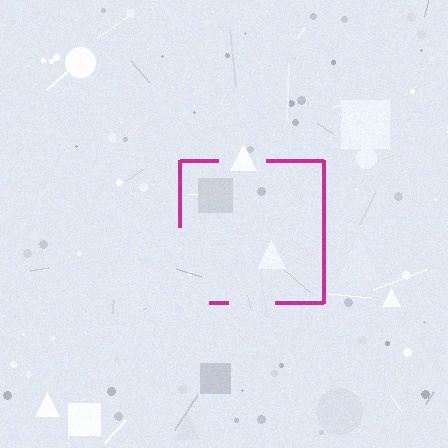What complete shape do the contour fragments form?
The contour fragments form a square.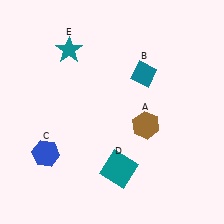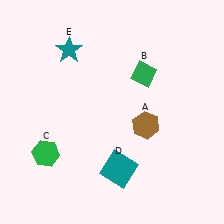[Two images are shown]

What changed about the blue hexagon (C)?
In Image 1, C is blue. In Image 2, it changed to green.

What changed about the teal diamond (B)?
In Image 1, B is teal. In Image 2, it changed to green.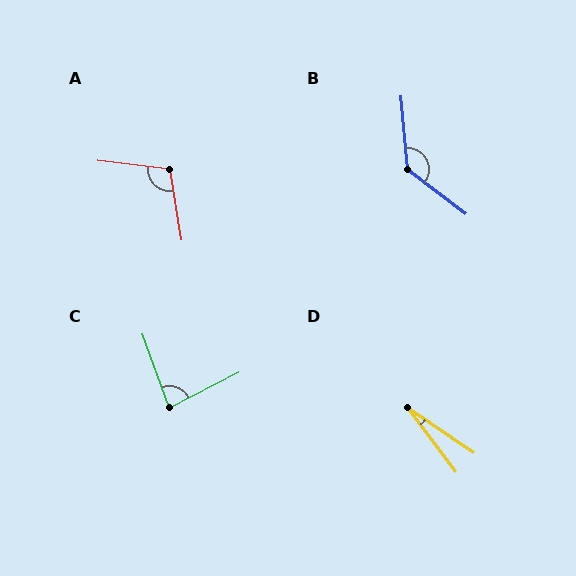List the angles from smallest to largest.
D (19°), C (83°), A (106°), B (132°).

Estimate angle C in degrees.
Approximately 83 degrees.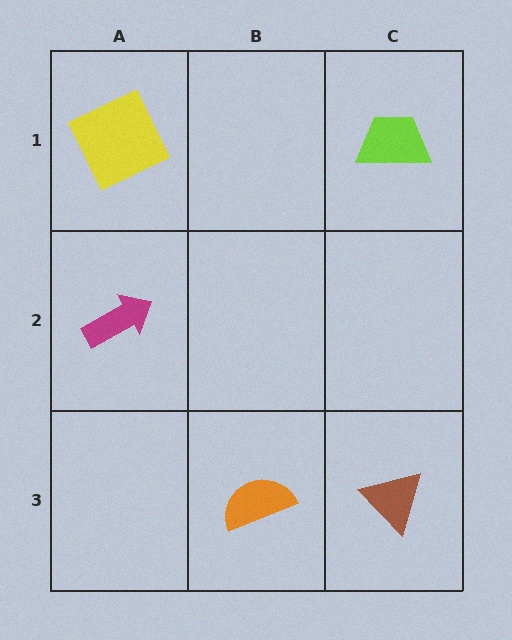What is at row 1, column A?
A yellow square.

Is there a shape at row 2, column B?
No, that cell is empty.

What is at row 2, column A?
A magenta arrow.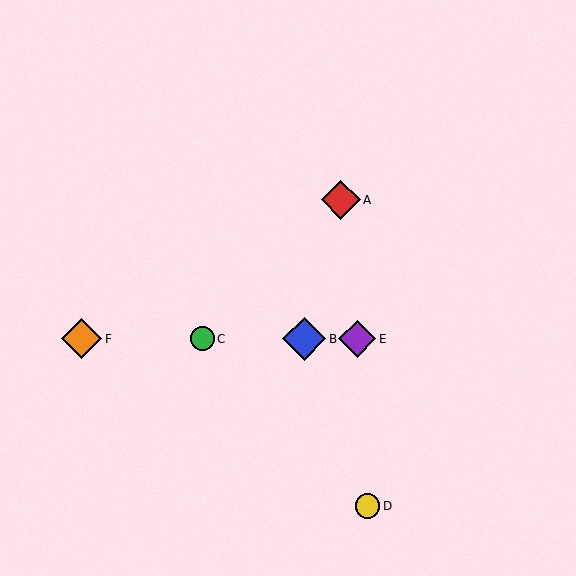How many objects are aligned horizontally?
4 objects (B, C, E, F) are aligned horizontally.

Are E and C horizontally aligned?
Yes, both are at y≈339.